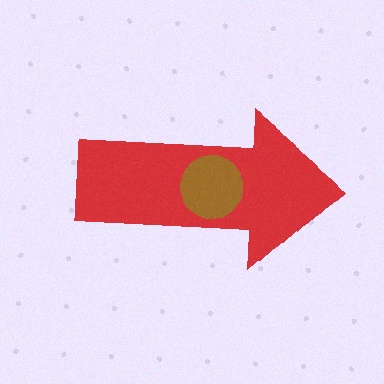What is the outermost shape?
The red arrow.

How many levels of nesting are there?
2.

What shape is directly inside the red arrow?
The brown circle.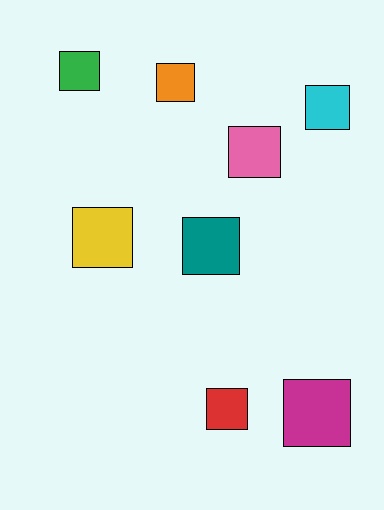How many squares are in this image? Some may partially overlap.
There are 8 squares.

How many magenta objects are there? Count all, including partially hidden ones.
There is 1 magenta object.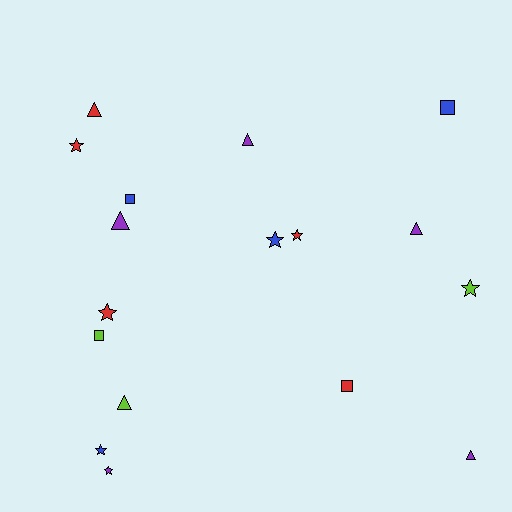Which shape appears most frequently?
Star, with 7 objects.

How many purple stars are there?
There is 1 purple star.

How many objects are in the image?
There are 17 objects.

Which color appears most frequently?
Purple, with 5 objects.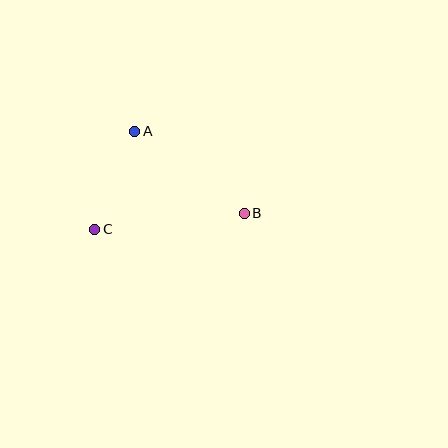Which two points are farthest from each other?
Points B and C are farthest from each other.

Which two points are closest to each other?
Points A and C are closest to each other.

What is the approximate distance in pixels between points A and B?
The distance between A and B is approximately 137 pixels.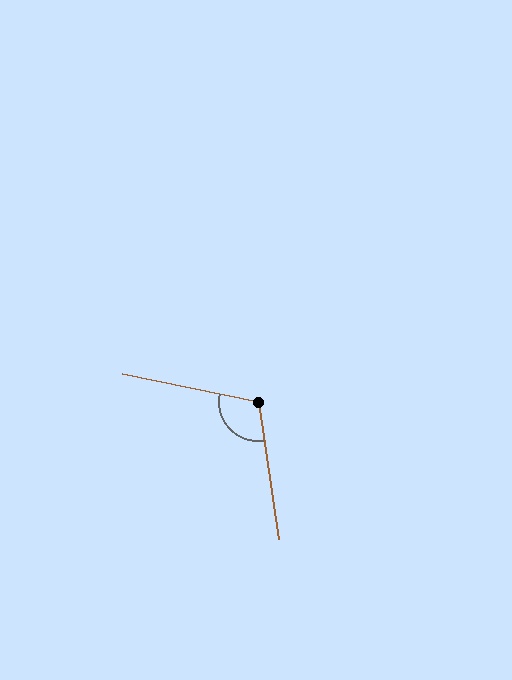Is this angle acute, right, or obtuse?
It is obtuse.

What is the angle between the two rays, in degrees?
Approximately 110 degrees.